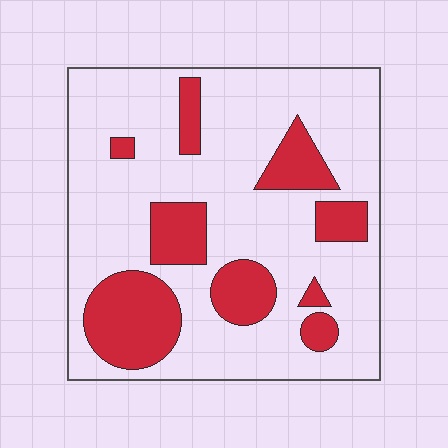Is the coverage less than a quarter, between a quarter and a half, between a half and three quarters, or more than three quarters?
Less than a quarter.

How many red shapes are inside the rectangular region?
9.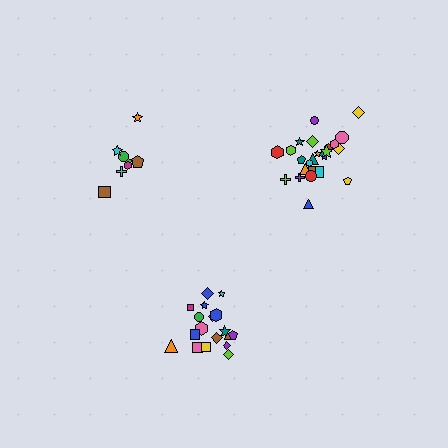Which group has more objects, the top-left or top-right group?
The top-right group.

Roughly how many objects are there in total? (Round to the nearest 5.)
Roughly 50 objects in total.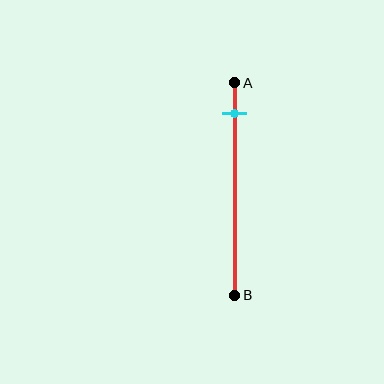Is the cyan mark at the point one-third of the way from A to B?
No, the mark is at about 15% from A, not at the 33% one-third point.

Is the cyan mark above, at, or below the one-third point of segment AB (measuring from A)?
The cyan mark is above the one-third point of segment AB.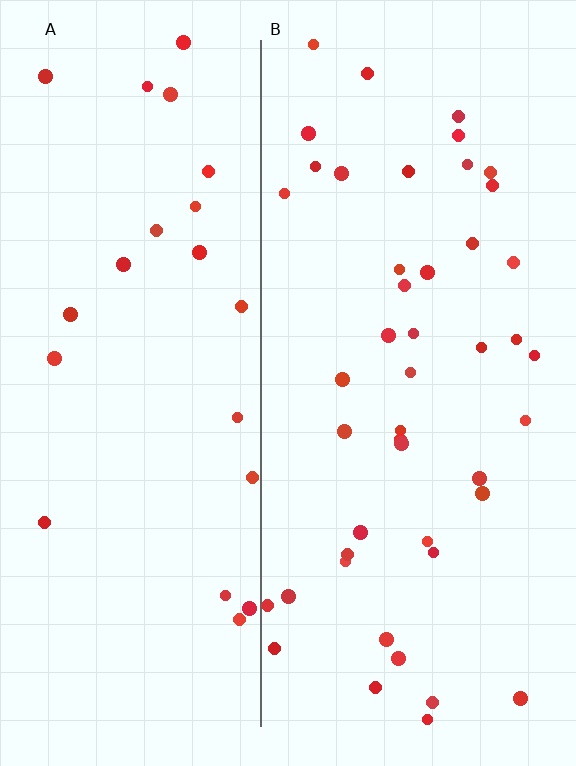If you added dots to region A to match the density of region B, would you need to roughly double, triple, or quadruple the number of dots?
Approximately double.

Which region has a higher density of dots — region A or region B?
B (the right).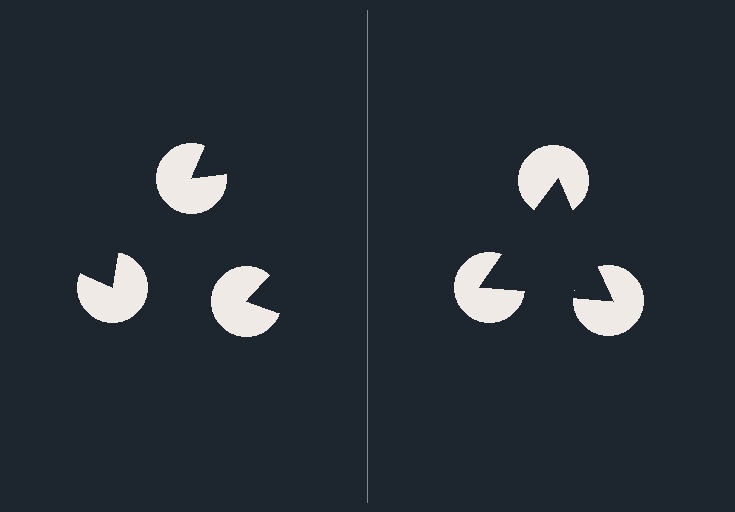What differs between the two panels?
The pac-man discs are positioned identically on both sides; only the wedge orientations differ. On the right they align to a triangle; on the left they are misaligned.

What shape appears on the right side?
An illusory triangle.